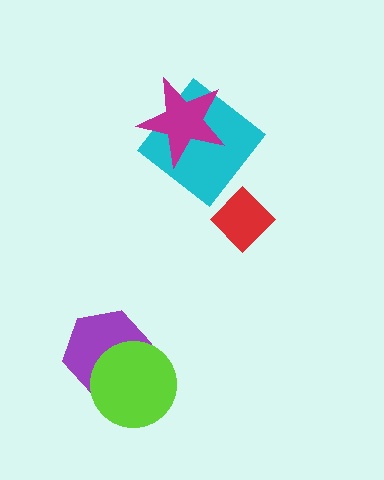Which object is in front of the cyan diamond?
The magenta star is in front of the cyan diamond.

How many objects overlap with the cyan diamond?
1 object overlaps with the cyan diamond.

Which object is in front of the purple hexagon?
The lime circle is in front of the purple hexagon.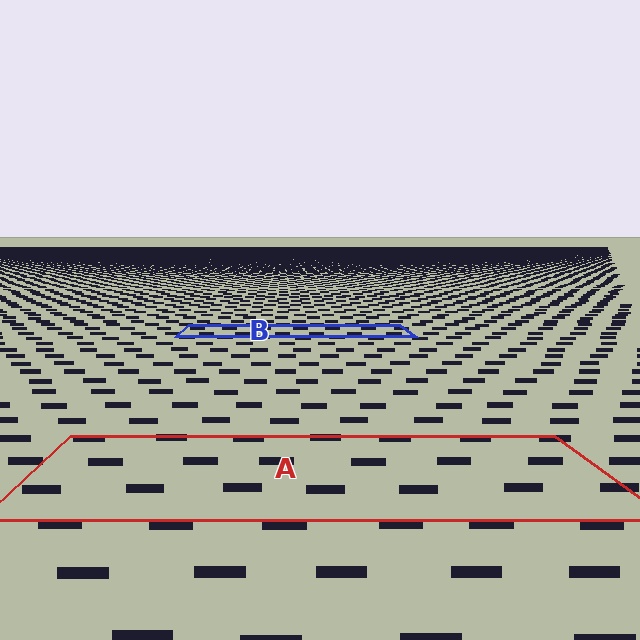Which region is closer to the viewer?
Region A is closer. The texture elements there are larger and more spread out.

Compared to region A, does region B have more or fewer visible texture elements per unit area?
Region B has more texture elements per unit area — they are packed more densely because it is farther away.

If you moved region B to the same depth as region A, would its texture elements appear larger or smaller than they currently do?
They would appear larger. At a closer depth, the same texture elements are projected at a bigger on-screen size.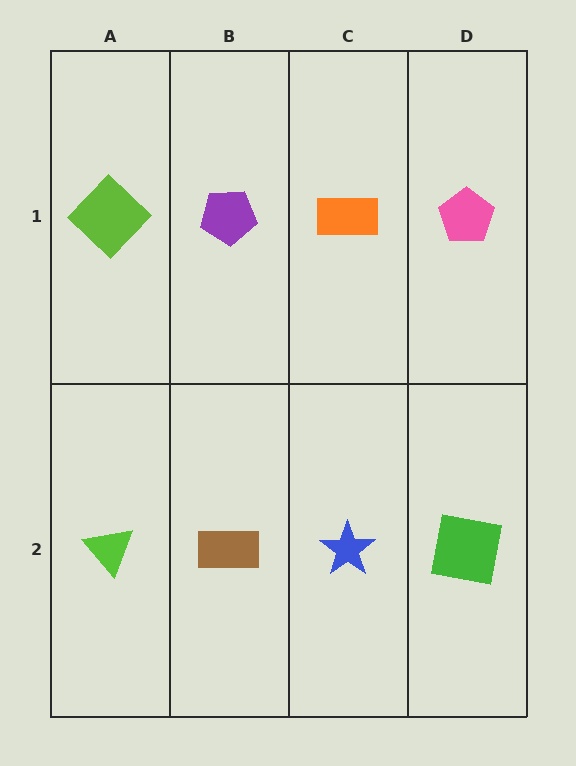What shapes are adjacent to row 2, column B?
A purple pentagon (row 1, column B), a lime triangle (row 2, column A), a blue star (row 2, column C).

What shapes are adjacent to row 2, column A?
A lime diamond (row 1, column A), a brown rectangle (row 2, column B).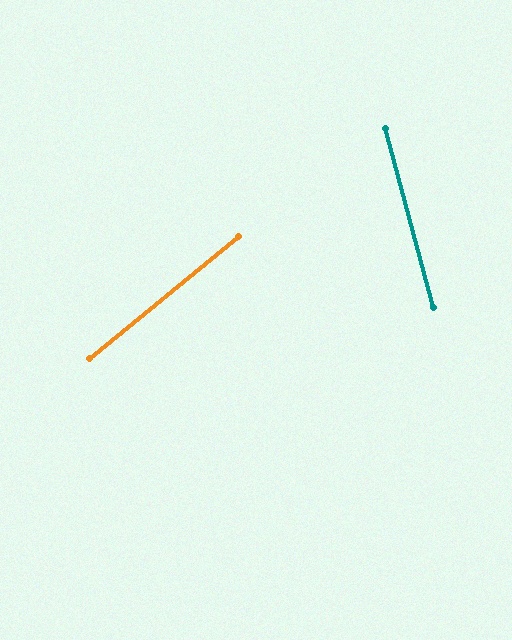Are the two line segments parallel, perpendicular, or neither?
Neither parallel nor perpendicular — they differ by about 66°.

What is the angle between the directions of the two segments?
Approximately 66 degrees.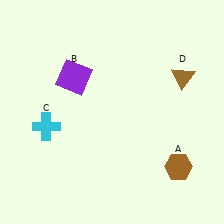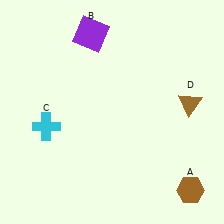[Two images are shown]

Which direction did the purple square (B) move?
The purple square (B) moved up.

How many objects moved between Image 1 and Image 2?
3 objects moved between the two images.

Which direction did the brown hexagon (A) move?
The brown hexagon (A) moved down.